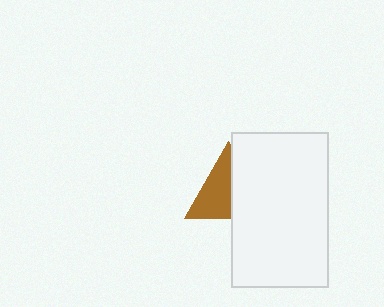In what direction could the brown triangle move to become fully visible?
The brown triangle could move left. That would shift it out from behind the white rectangle entirely.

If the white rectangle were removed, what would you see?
You would see the complete brown triangle.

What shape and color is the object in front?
The object in front is a white rectangle.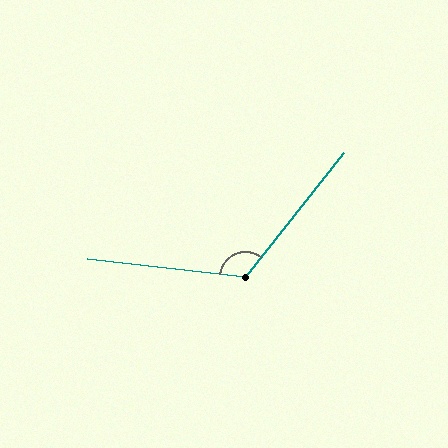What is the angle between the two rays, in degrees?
Approximately 122 degrees.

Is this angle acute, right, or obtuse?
It is obtuse.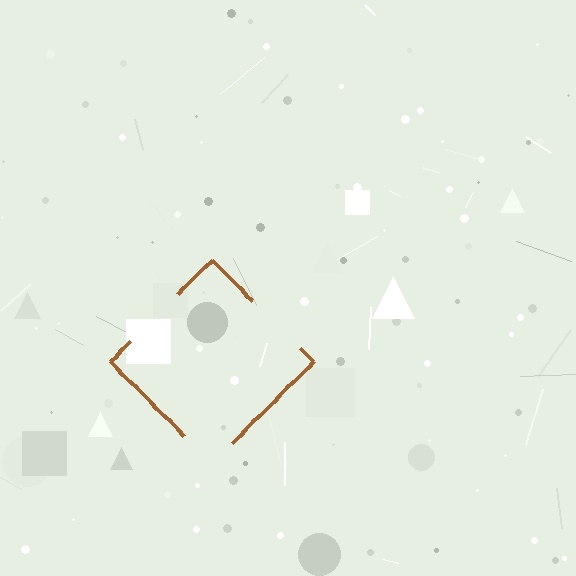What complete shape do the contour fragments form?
The contour fragments form a diamond.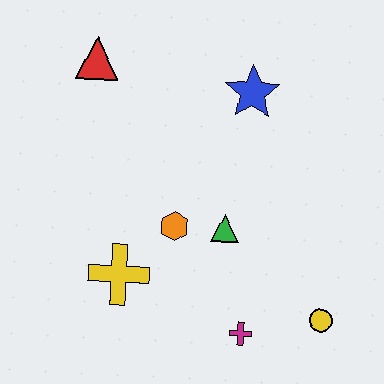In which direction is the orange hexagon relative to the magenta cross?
The orange hexagon is above the magenta cross.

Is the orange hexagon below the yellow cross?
No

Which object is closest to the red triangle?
The blue star is closest to the red triangle.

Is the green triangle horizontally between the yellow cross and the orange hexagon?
No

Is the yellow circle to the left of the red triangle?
No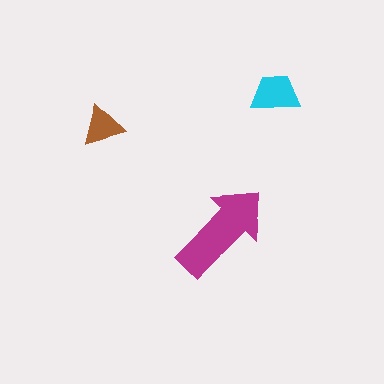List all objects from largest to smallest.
The magenta arrow, the cyan trapezoid, the brown triangle.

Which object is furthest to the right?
The cyan trapezoid is rightmost.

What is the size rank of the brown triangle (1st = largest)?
3rd.